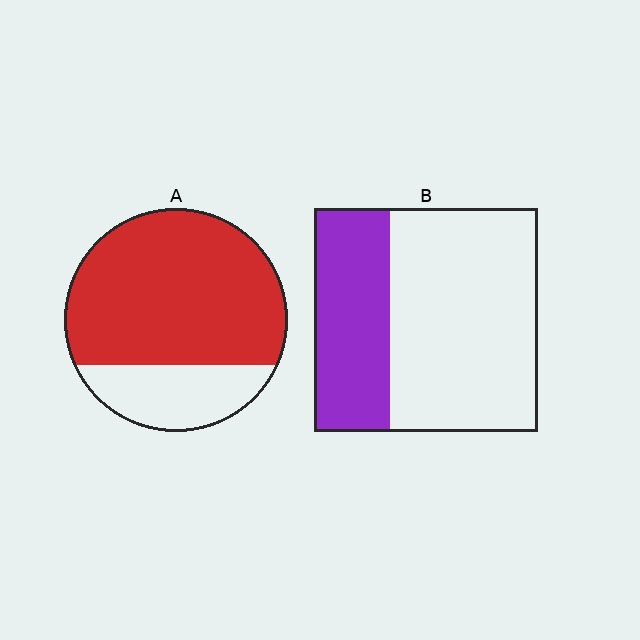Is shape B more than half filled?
No.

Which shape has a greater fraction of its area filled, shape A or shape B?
Shape A.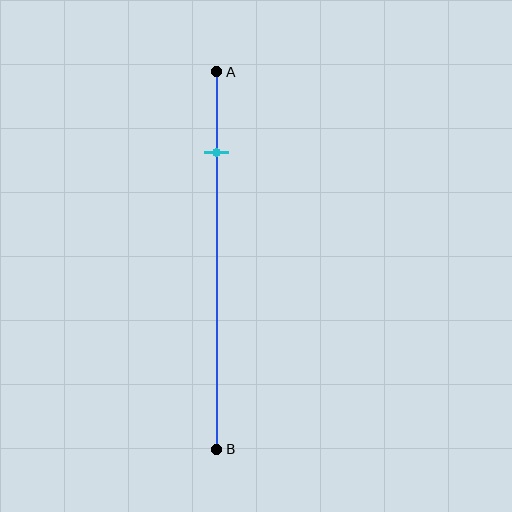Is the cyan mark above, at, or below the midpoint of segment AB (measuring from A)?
The cyan mark is above the midpoint of segment AB.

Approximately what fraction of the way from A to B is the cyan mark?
The cyan mark is approximately 20% of the way from A to B.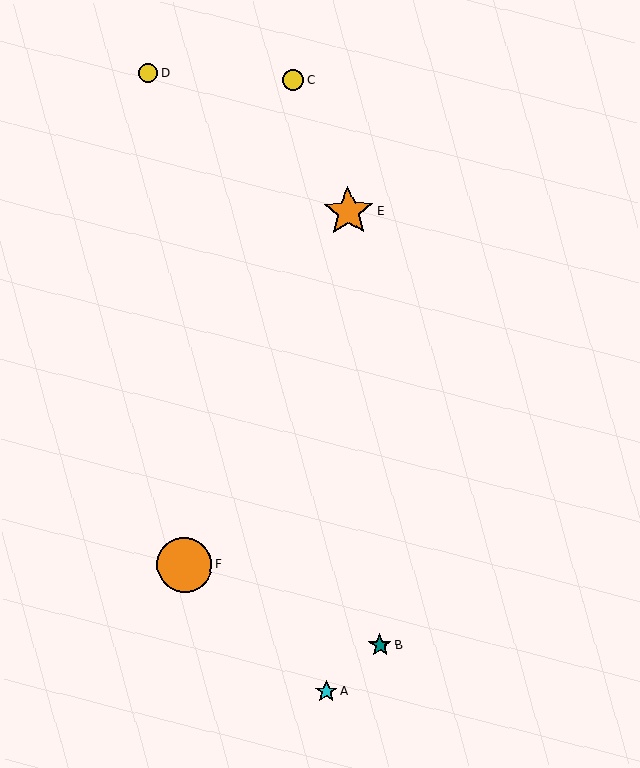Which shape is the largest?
The orange circle (labeled F) is the largest.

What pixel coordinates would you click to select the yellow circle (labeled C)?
Click at (293, 81) to select the yellow circle C.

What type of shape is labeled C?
Shape C is a yellow circle.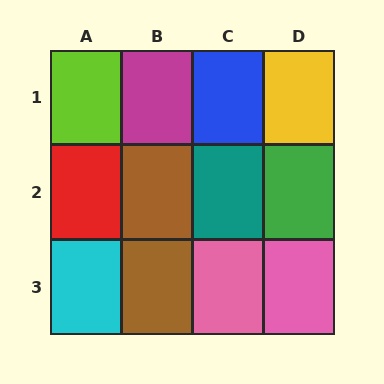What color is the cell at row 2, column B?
Brown.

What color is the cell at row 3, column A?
Cyan.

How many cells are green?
1 cell is green.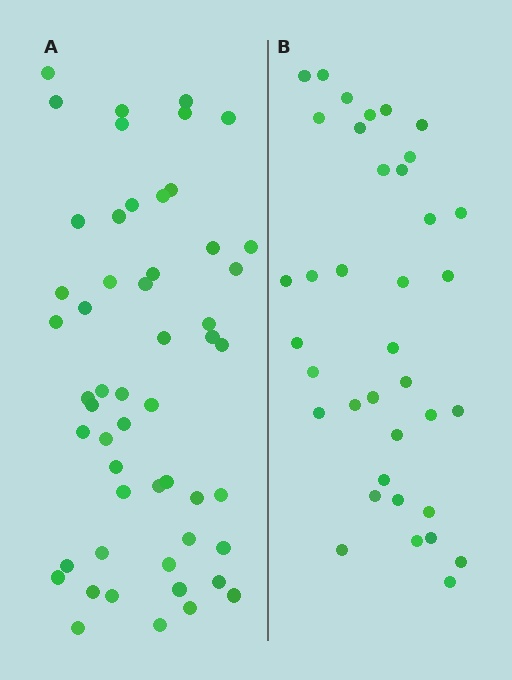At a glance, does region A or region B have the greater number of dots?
Region A (the left region) has more dots.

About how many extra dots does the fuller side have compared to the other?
Region A has approximately 15 more dots than region B.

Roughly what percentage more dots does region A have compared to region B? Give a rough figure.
About 45% more.